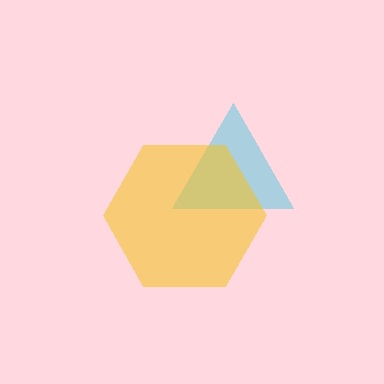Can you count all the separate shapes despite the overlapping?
Yes, there are 2 separate shapes.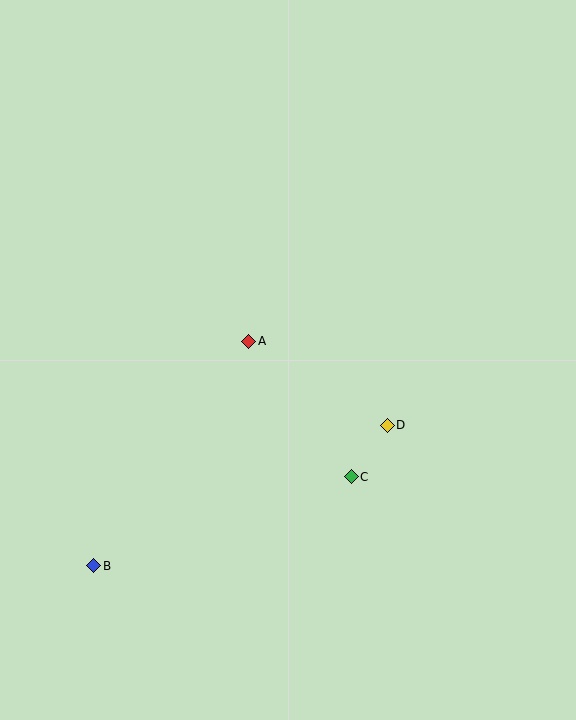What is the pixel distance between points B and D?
The distance between B and D is 325 pixels.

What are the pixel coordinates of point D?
Point D is at (387, 425).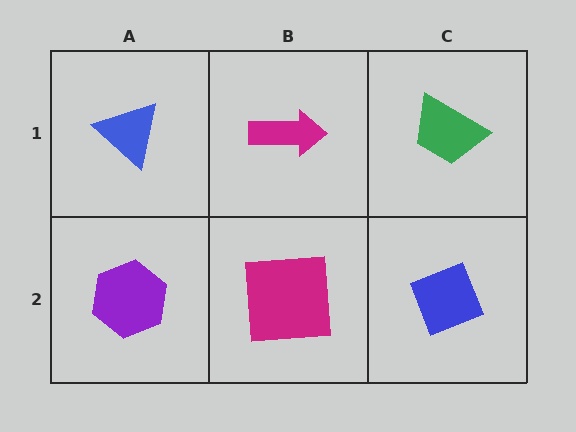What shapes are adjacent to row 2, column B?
A magenta arrow (row 1, column B), a purple hexagon (row 2, column A), a blue diamond (row 2, column C).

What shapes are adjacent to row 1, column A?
A purple hexagon (row 2, column A), a magenta arrow (row 1, column B).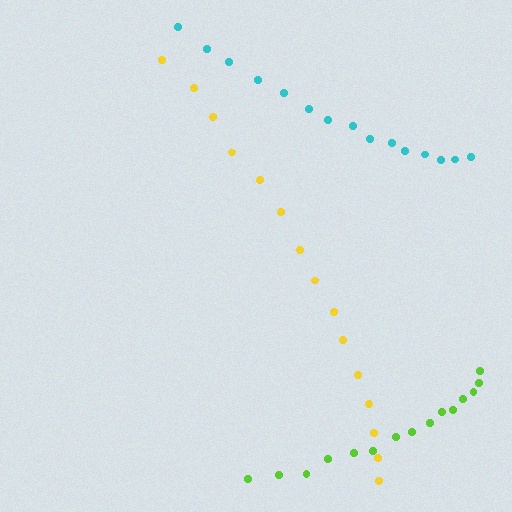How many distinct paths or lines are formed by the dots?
There are 3 distinct paths.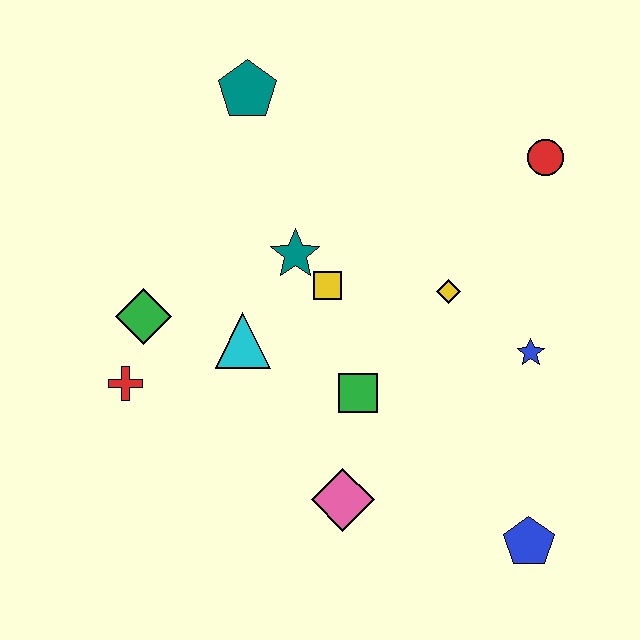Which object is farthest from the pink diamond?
The teal pentagon is farthest from the pink diamond.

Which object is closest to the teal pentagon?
The teal star is closest to the teal pentagon.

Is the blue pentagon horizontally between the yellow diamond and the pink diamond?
No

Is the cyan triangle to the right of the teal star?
No